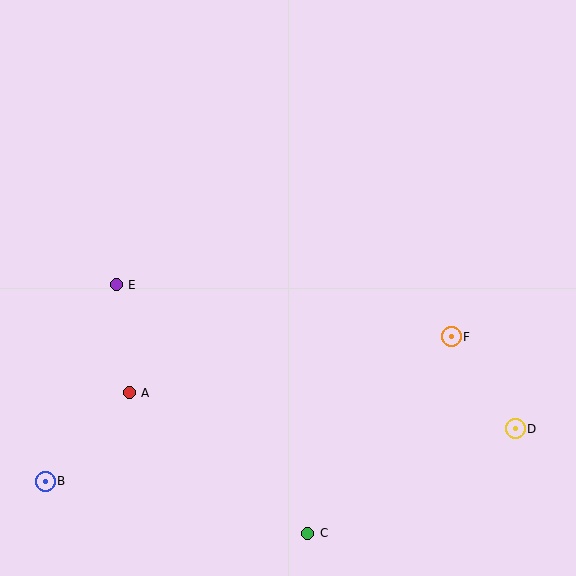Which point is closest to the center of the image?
Point F at (451, 337) is closest to the center.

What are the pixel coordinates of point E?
Point E is at (116, 285).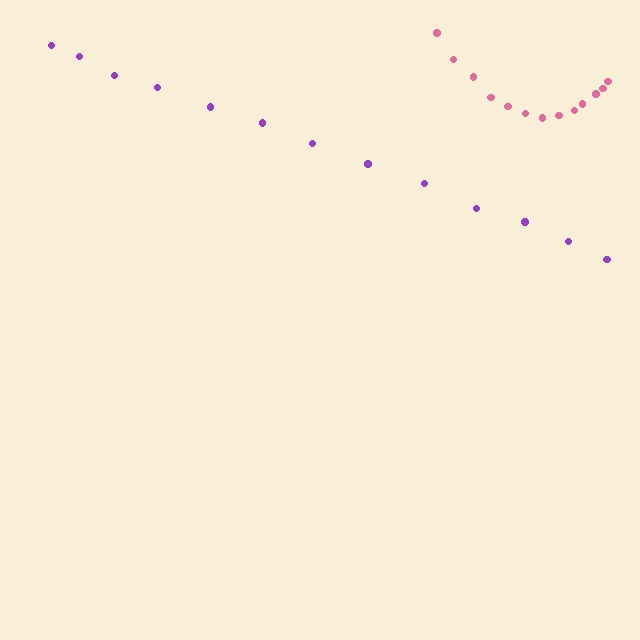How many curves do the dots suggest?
There are 2 distinct paths.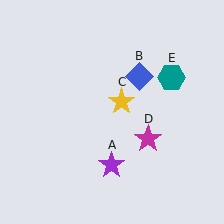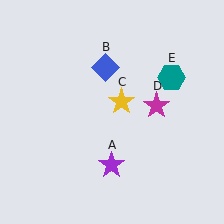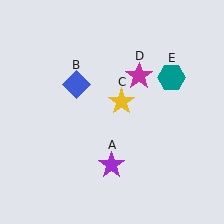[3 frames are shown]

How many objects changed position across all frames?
2 objects changed position: blue diamond (object B), magenta star (object D).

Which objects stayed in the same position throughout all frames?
Purple star (object A) and yellow star (object C) and teal hexagon (object E) remained stationary.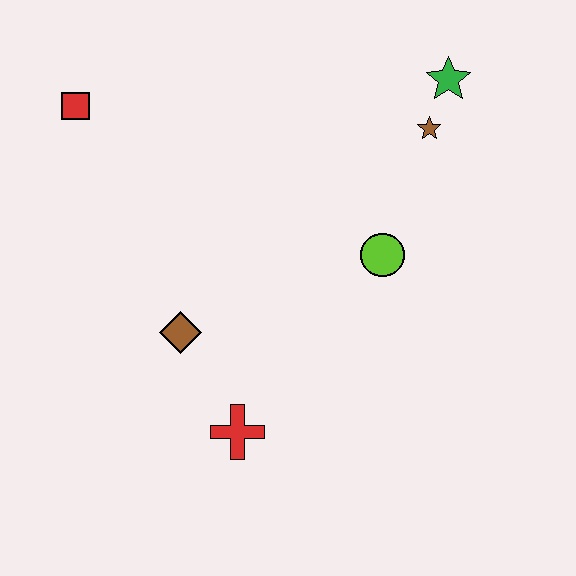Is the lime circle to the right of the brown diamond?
Yes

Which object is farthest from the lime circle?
The red square is farthest from the lime circle.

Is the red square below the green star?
Yes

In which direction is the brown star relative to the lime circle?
The brown star is above the lime circle.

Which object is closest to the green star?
The brown star is closest to the green star.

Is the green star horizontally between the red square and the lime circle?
No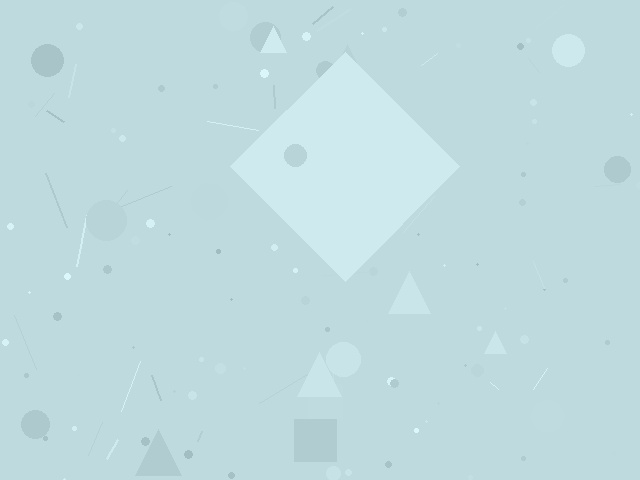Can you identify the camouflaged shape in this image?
The camouflaged shape is a diamond.